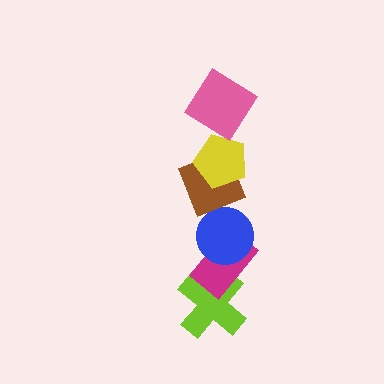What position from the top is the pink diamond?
The pink diamond is 1st from the top.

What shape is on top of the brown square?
The yellow pentagon is on top of the brown square.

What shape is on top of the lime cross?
The magenta rectangle is on top of the lime cross.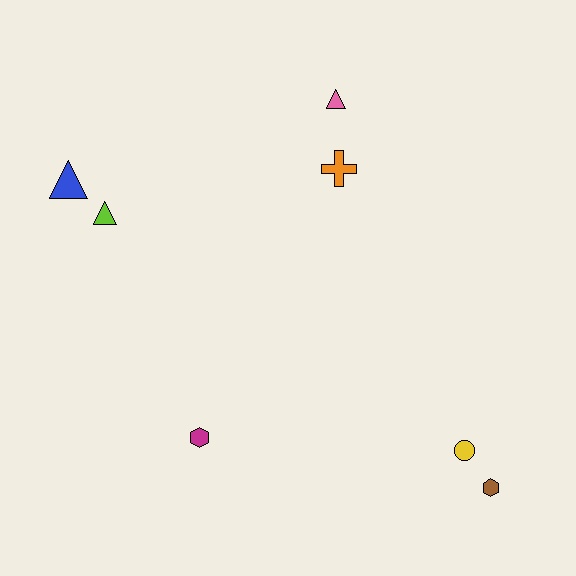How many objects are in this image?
There are 7 objects.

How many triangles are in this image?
There are 3 triangles.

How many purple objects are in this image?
There are no purple objects.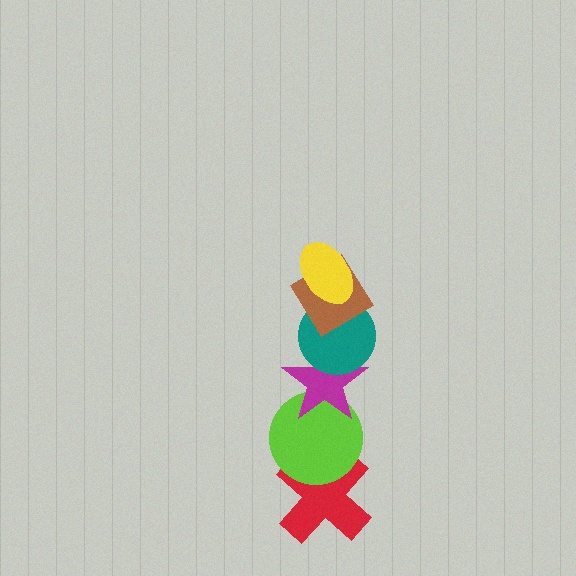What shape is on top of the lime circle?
The magenta star is on top of the lime circle.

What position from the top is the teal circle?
The teal circle is 3rd from the top.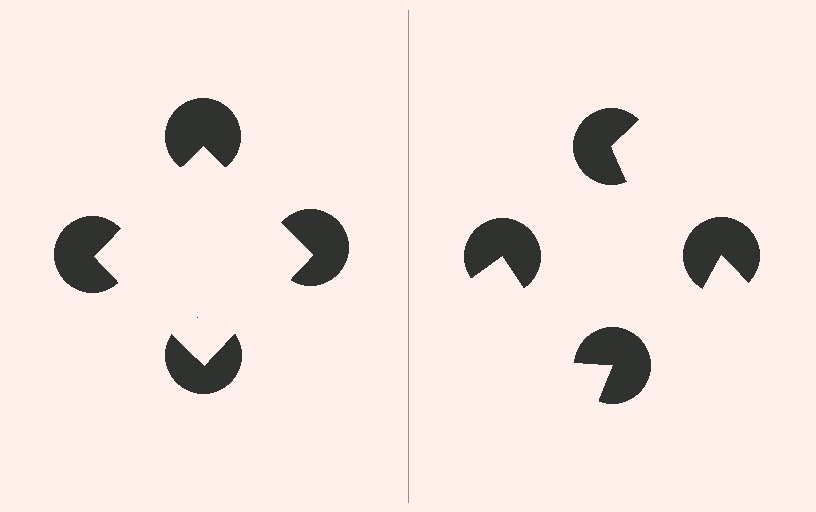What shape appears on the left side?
An illusory square.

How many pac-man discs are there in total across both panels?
8 — 4 on each side.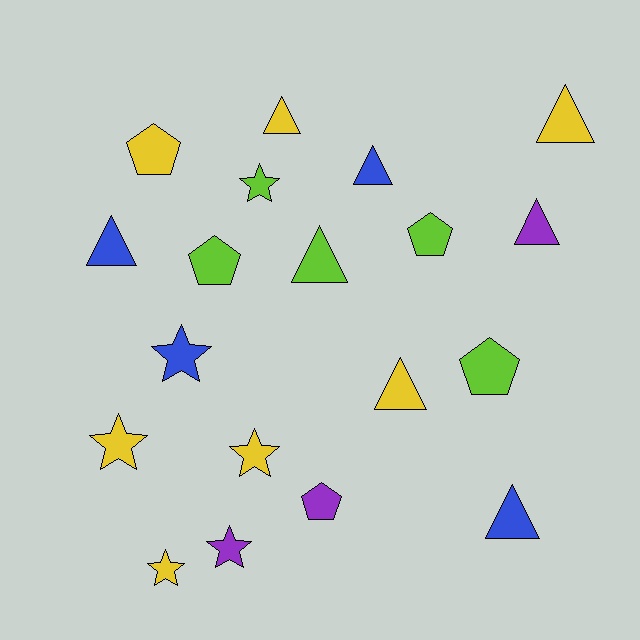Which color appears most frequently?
Yellow, with 7 objects.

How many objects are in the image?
There are 19 objects.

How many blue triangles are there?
There are 3 blue triangles.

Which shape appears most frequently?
Triangle, with 8 objects.